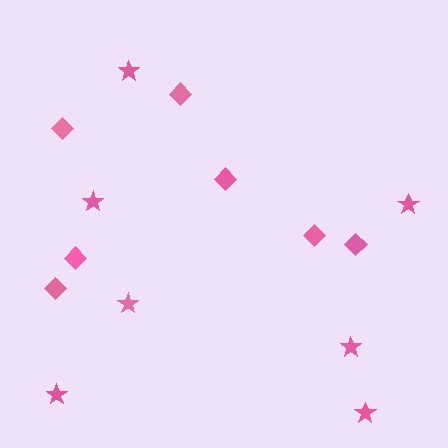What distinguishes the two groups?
There are 2 groups: one group of stars (7) and one group of diamonds (7).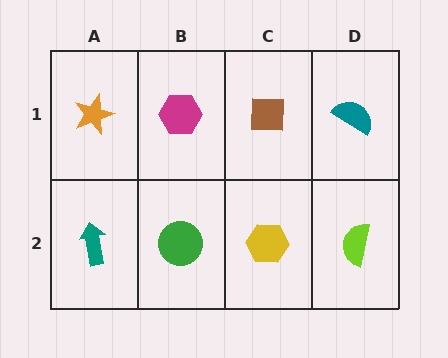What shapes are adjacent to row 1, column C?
A yellow hexagon (row 2, column C), a magenta hexagon (row 1, column B), a teal semicircle (row 1, column D).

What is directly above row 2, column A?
An orange star.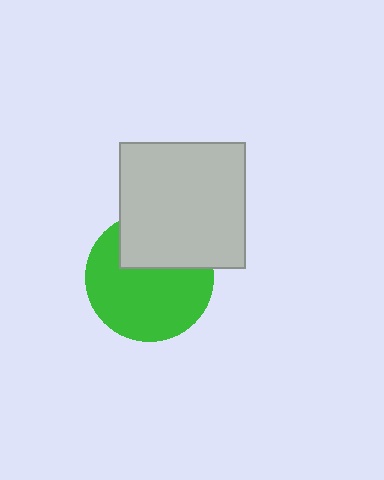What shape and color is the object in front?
The object in front is a light gray square.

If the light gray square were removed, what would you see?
You would see the complete green circle.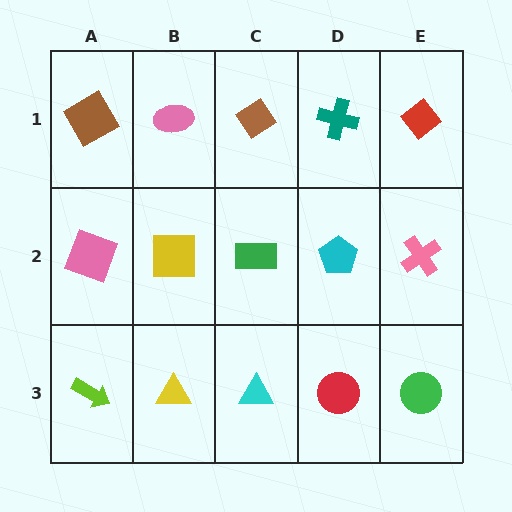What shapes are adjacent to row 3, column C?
A green rectangle (row 2, column C), a yellow triangle (row 3, column B), a red circle (row 3, column D).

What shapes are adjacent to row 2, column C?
A brown diamond (row 1, column C), a cyan triangle (row 3, column C), a yellow square (row 2, column B), a cyan pentagon (row 2, column D).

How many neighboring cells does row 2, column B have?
4.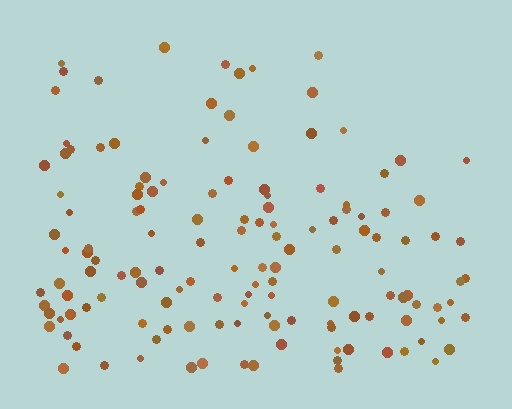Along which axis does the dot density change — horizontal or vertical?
Vertical.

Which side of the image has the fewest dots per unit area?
The top.